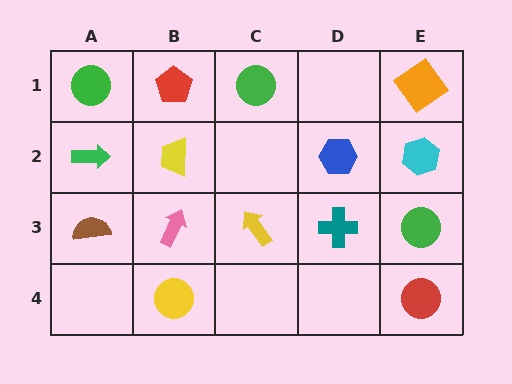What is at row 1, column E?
An orange diamond.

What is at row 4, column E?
A red circle.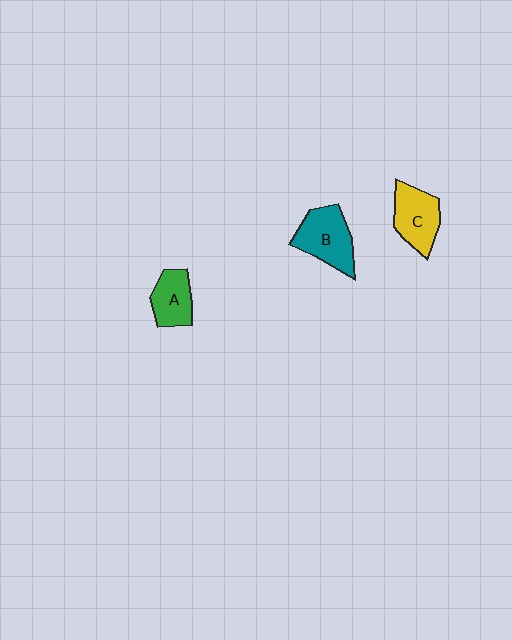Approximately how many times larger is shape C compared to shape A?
Approximately 1.2 times.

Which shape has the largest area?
Shape B (teal).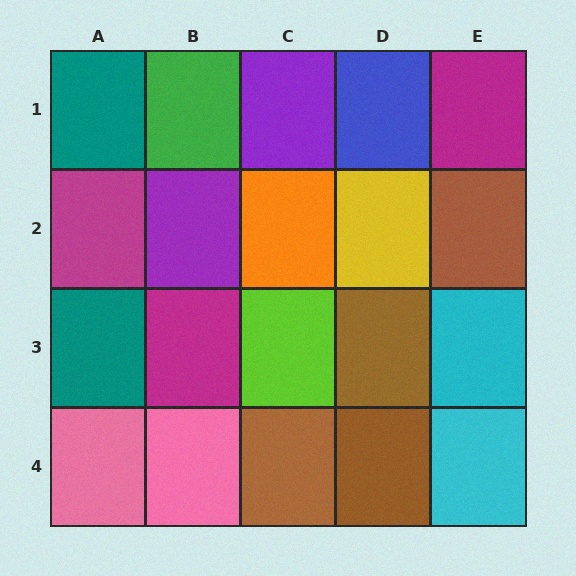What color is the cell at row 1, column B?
Green.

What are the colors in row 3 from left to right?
Teal, magenta, lime, brown, cyan.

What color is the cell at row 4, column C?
Brown.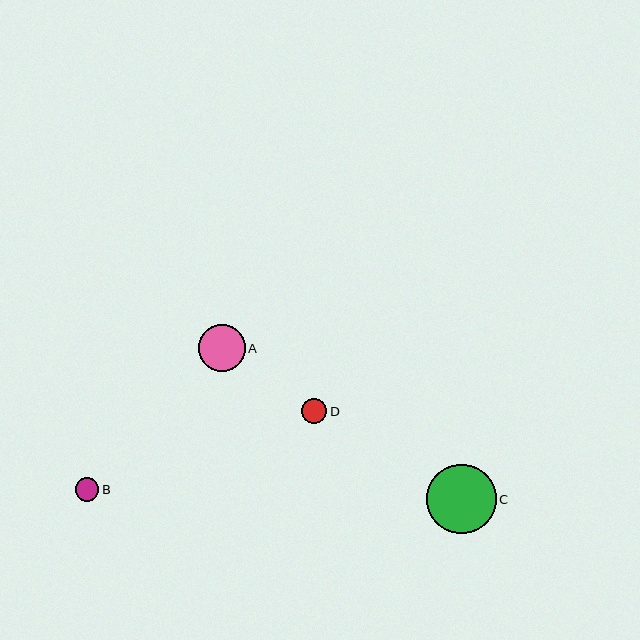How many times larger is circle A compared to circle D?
Circle A is approximately 1.8 times the size of circle D.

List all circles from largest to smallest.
From largest to smallest: C, A, D, B.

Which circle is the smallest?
Circle B is the smallest with a size of approximately 24 pixels.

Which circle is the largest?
Circle C is the largest with a size of approximately 70 pixels.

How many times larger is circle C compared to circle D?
Circle C is approximately 2.7 times the size of circle D.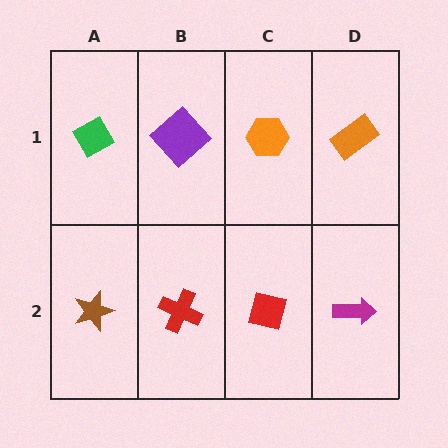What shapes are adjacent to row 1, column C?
A red square (row 2, column C), a purple diamond (row 1, column B), an orange rectangle (row 1, column D).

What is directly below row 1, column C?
A red square.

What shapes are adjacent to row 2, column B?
A purple diamond (row 1, column B), a brown star (row 2, column A), a red square (row 2, column C).